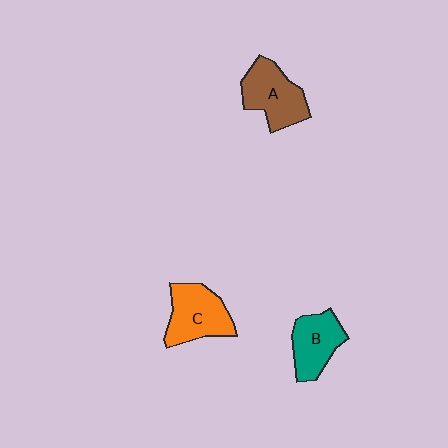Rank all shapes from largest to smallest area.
From largest to smallest: A (brown), C (orange), B (teal).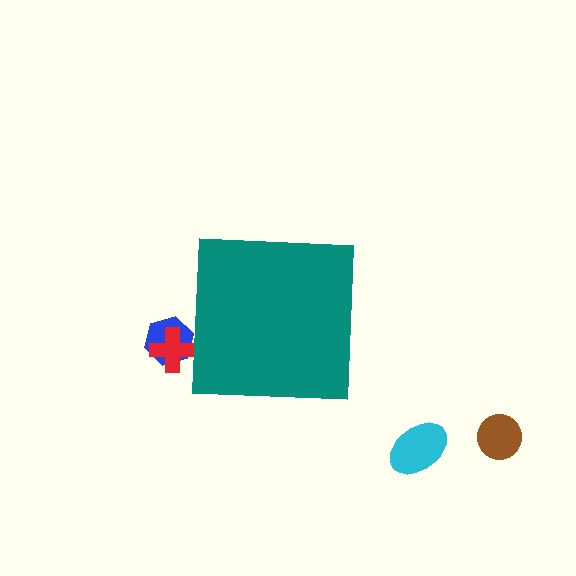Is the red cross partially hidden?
Yes, the red cross is partially hidden behind the teal square.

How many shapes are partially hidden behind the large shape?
2 shapes are partially hidden.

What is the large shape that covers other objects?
A teal square.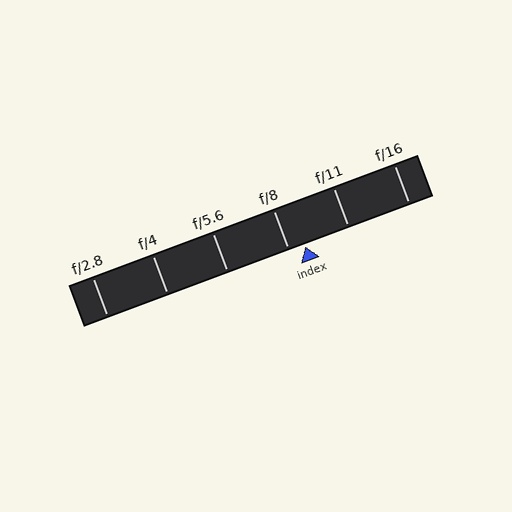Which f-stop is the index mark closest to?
The index mark is closest to f/8.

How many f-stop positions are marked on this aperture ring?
There are 6 f-stop positions marked.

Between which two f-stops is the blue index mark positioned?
The index mark is between f/8 and f/11.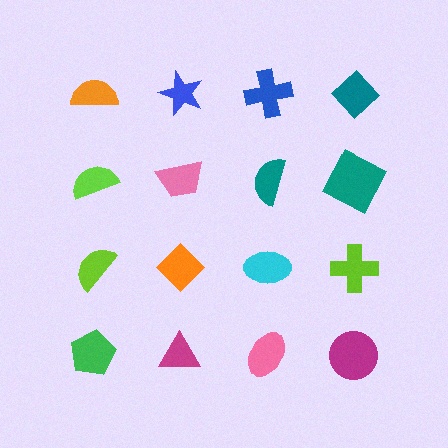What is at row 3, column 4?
A lime cross.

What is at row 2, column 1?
A lime semicircle.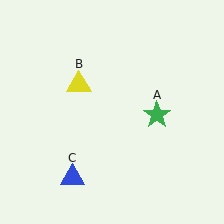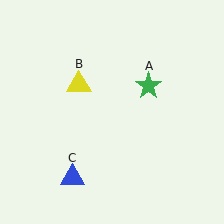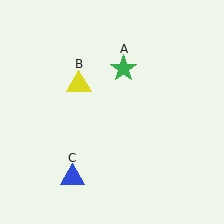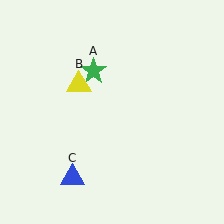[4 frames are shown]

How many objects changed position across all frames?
1 object changed position: green star (object A).